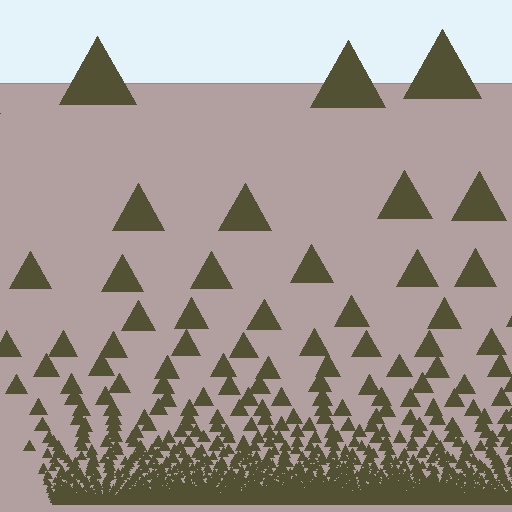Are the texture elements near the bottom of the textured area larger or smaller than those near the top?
Smaller. The gradient is inverted — elements near the bottom are smaller and denser.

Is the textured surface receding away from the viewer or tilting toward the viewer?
The surface appears to tilt toward the viewer. Texture elements get larger and sparser toward the top.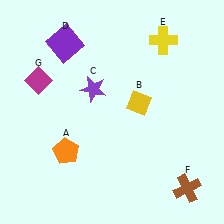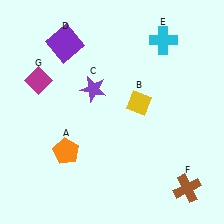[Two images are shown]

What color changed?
The cross (E) changed from yellow in Image 1 to cyan in Image 2.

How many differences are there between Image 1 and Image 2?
There is 1 difference between the two images.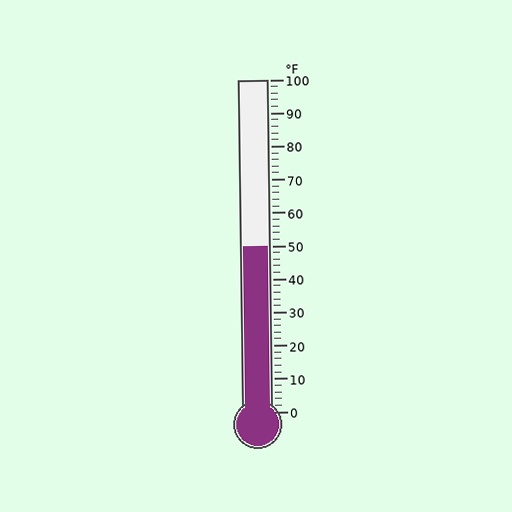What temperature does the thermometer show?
The thermometer shows approximately 50°F.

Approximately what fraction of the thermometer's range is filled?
The thermometer is filled to approximately 50% of its range.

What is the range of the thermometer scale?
The thermometer scale ranges from 0°F to 100°F.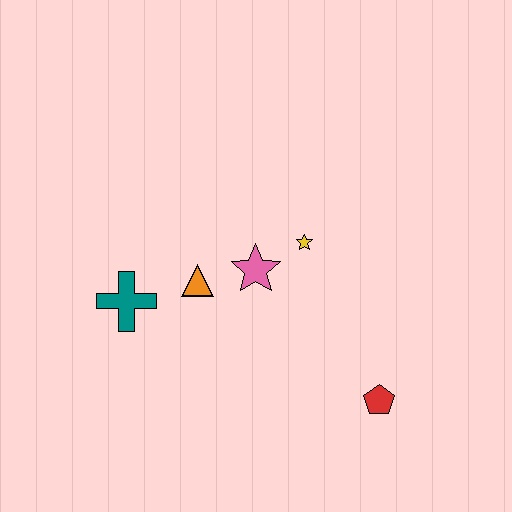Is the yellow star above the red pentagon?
Yes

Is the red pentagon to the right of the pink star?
Yes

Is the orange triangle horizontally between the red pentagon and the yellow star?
No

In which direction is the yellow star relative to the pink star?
The yellow star is to the right of the pink star.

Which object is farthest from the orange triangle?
The red pentagon is farthest from the orange triangle.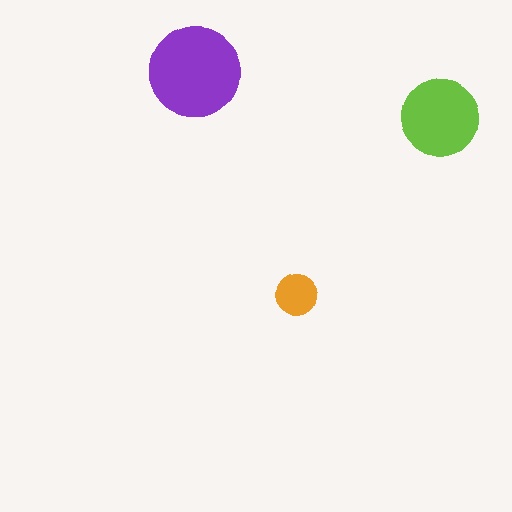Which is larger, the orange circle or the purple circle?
The purple one.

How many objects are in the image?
There are 3 objects in the image.